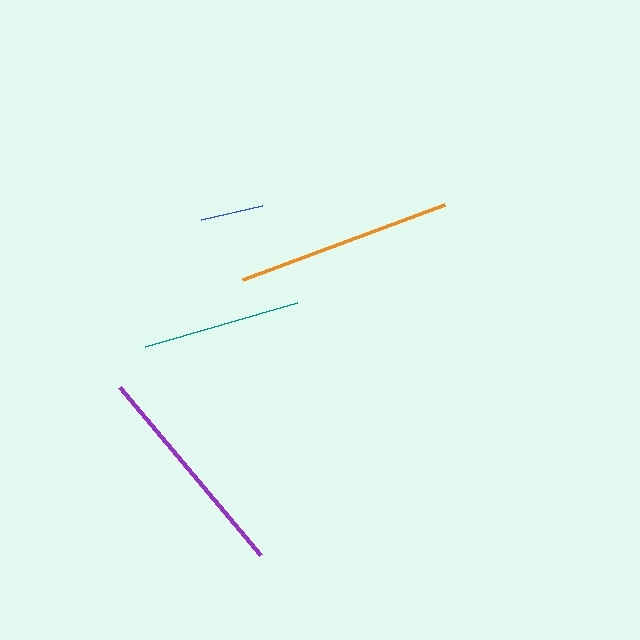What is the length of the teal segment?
The teal segment is approximately 158 pixels long.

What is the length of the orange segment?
The orange segment is approximately 215 pixels long.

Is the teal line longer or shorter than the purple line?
The purple line is longer than the teal line.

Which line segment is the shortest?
The blue line is the shortest at approximately 62 pixels.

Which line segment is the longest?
The purple line is the longest at approximately 219 pixels.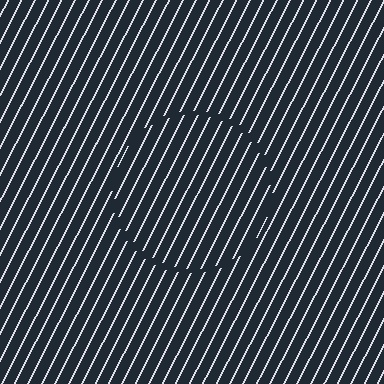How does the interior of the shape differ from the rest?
The interior of the shape contains the same grating, shifted by half a period — the contour is defined by the phase discontinuity where line-ends from the inner and outer gratings abut.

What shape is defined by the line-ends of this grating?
An illusory circle. The interior of the shape contains the same grating, shifted by half a period — the contour is defined by the phase discontinuity where line-ends from the inner and outer gratings abut.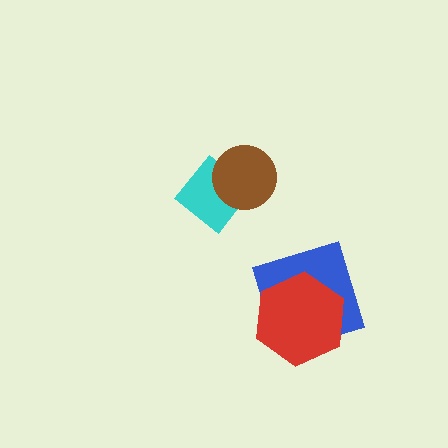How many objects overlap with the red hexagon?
1 object overlaps with the red hexagon.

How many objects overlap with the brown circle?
1 object overlaps with the brown circle.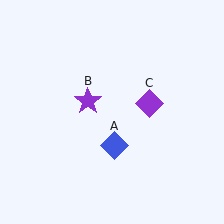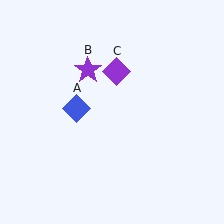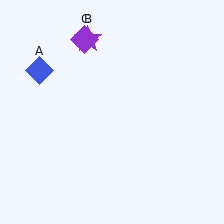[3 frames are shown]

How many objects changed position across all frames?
3 objects changed position: blue diamond (object A), purple star (object B), purple diamond (object C).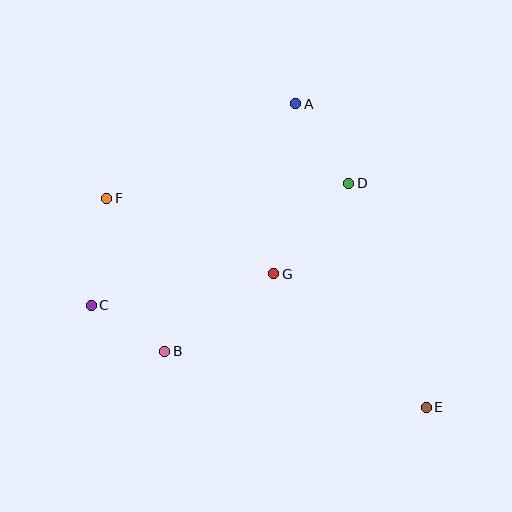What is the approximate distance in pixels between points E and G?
The distance between E and G is approximately 202 pixels.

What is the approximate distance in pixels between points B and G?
The distance between B and G is approximately 134 pixels.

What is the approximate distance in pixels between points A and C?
The distance between A and C is approximately 287 pixels.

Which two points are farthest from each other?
Points E and F are farthest from each other.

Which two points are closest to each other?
Points B and C are closest to each other.